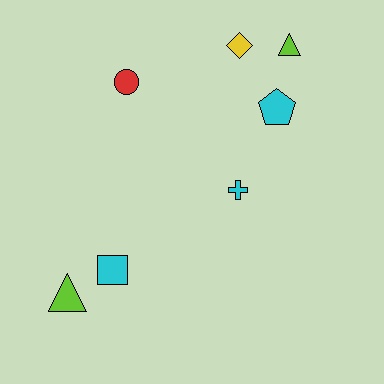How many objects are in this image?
There are 7 objects.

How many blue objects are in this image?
There are no blue objects.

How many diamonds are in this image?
There is 1 diamond.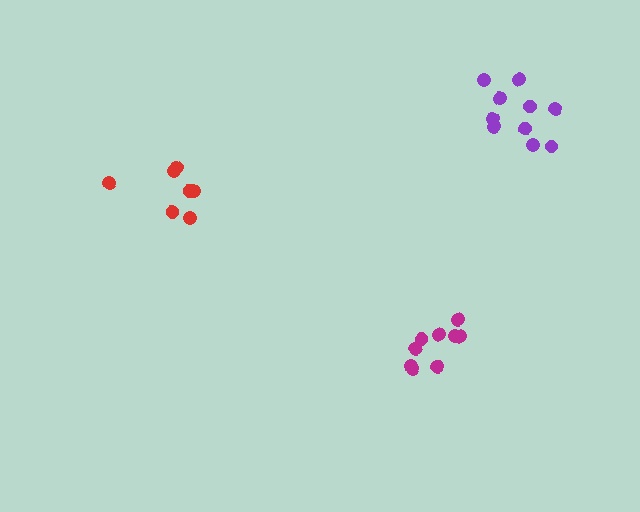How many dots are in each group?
Group 1: 9 dots, Group 2: 7 dots, Group 3: 10 dots (26 total).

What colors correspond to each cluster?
The clusters are colored: magenta, red, purple.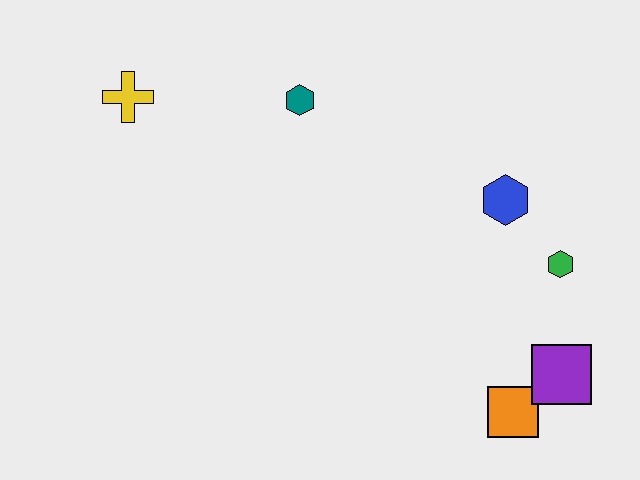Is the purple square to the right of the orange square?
Yes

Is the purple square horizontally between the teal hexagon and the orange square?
No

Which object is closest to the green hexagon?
The blue hexagon is closest to the green hexagon.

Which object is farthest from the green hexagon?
The yellow cross is farthest from the green hexagon.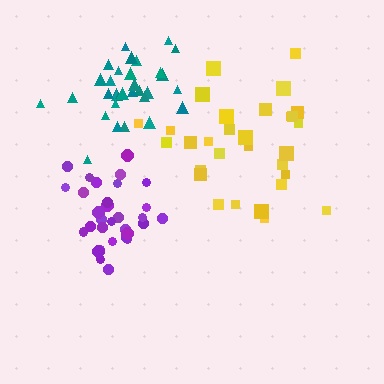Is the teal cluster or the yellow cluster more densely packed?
Teal.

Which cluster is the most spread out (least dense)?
Yellow.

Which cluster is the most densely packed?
Purple.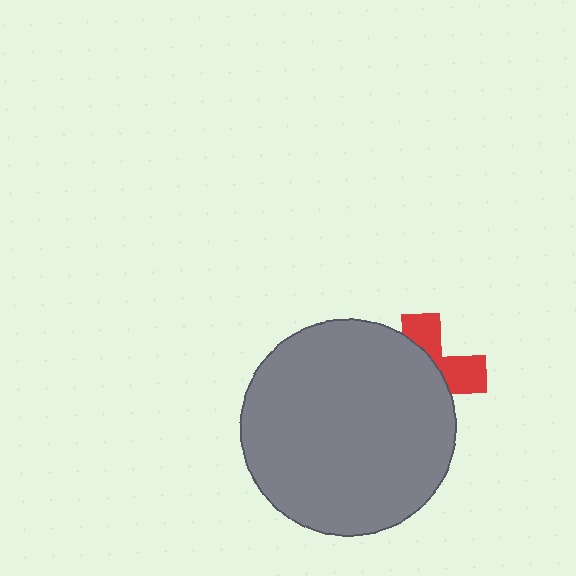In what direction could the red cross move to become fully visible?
The red cross could move right. That would shift it out from behind the gray circle entirely.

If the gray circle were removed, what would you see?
You would see the complete red cross.